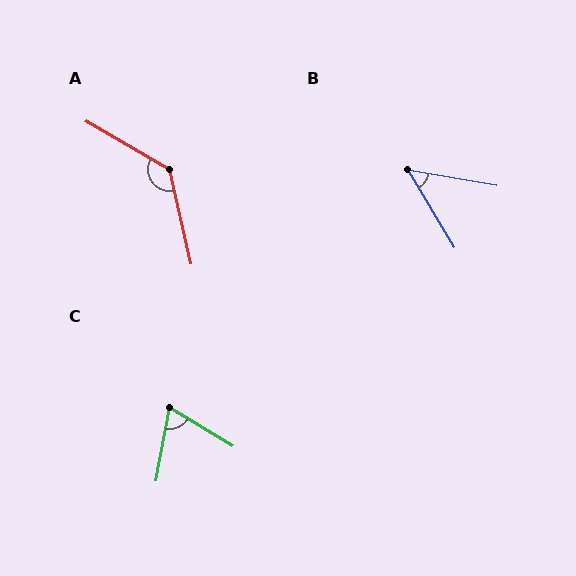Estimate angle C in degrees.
Approximately 69 degrees.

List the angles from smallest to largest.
B (49°), C (69°), A (133°).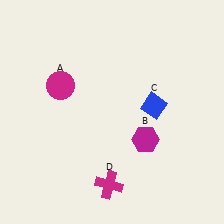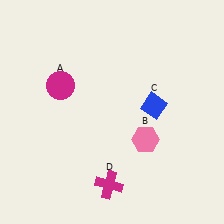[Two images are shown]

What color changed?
The hexagon (B) changed from magenta in Image 1 to pink in Image 2.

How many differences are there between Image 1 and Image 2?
There is 1 difference between the two images.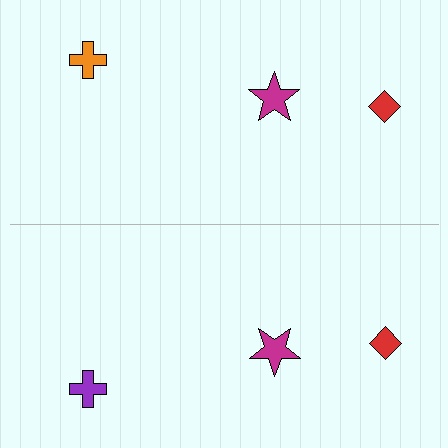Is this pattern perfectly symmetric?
No, the pattern is not perfectly symmetric. The purple cross on the bottom side breaks the symmetry — its mirror counterpart is orange.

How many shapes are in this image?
There are 6 shapes in this image.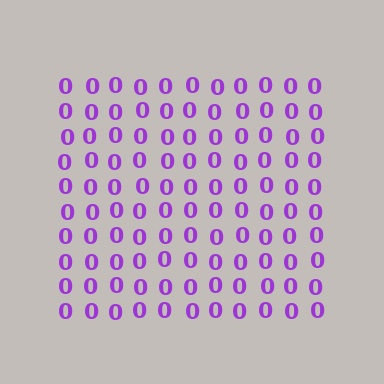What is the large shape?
The large shape is a square.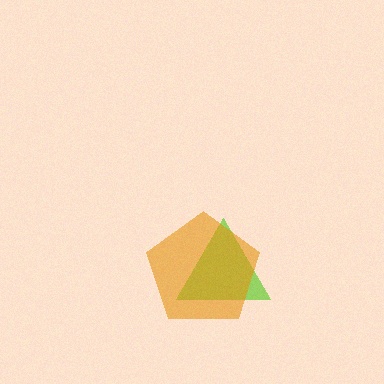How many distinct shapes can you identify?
There are 2 distinct shapes: a lime triangle, an orange pentagon.